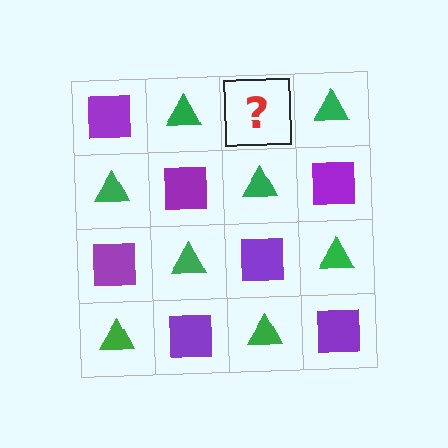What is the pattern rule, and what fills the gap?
The rule is that it alternates purple square and green triangle in a checkerboard pattern. The gap should be filled with a purple square.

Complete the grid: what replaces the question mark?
The question mark should be replaced with a purple square.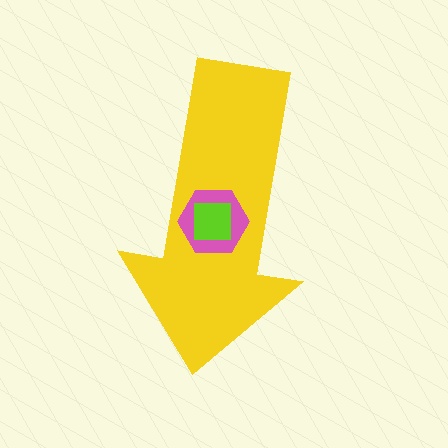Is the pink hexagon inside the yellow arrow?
Yes.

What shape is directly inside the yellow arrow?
The pink hexagon.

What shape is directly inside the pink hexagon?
The lime square.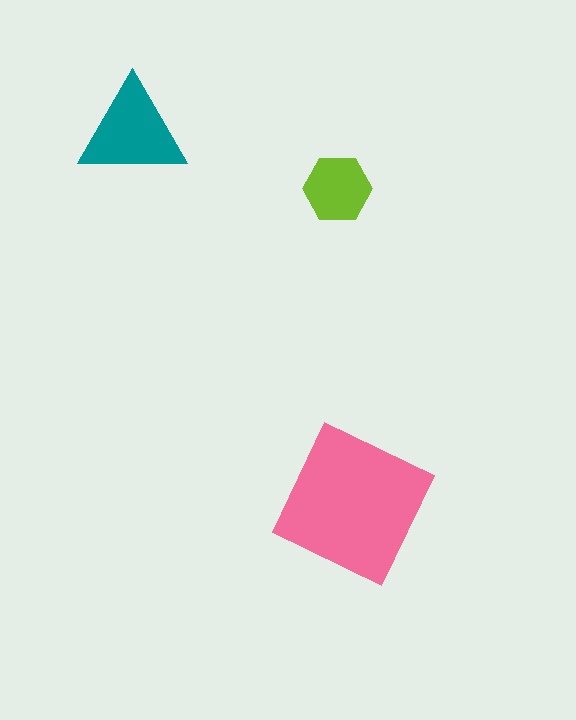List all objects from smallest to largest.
The lime hexagon, the teal triangle, the pink square.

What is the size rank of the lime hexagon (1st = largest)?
3rd.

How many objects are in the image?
There are 3 objects in the image.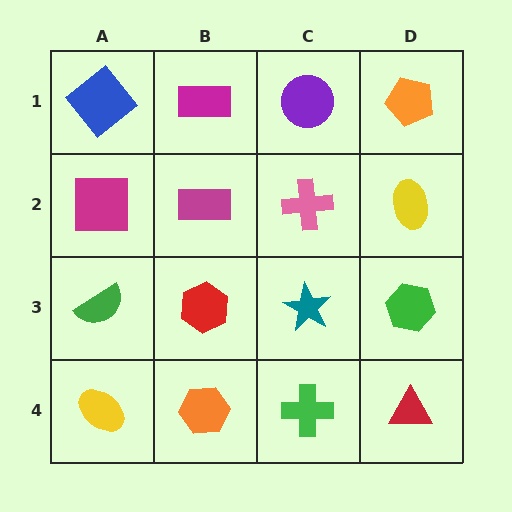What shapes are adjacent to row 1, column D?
A yellow ellipse (row 2, column D), a purple circle (row 1, column C).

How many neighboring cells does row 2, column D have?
3.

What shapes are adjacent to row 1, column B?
A magenta rectangle (row 2, column B), a blue diamond (row 1, column A), a purple circle (row 1, column C).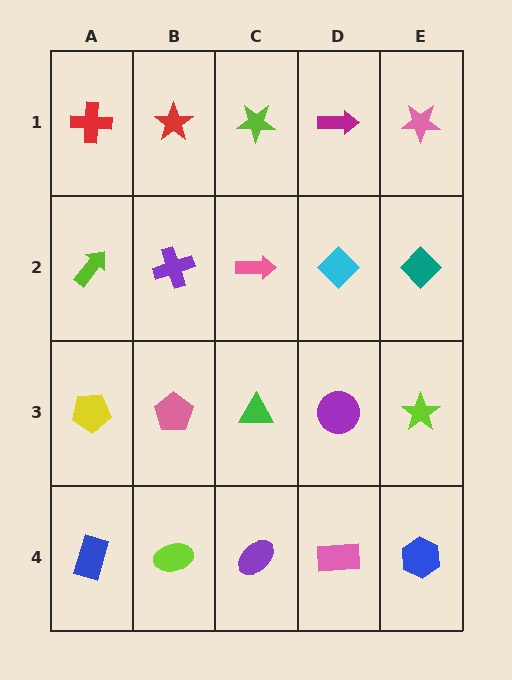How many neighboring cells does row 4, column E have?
2.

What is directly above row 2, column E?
A pink star.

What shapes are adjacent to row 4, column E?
A lime star (row 3, column E), a pink rectangle (row 4, column D).